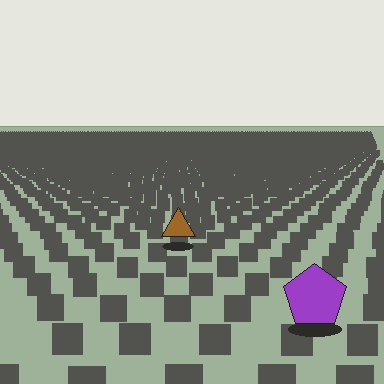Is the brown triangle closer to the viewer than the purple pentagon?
No. The purple pentagon is closer — you can tell from the texture gradient: the ground texture is coarser near it.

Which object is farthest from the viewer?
The brown triangle is farthest from the viewer. It appears smaller and the ground texture around it is denser.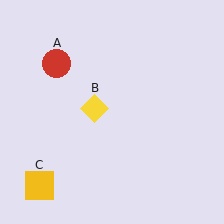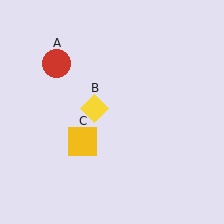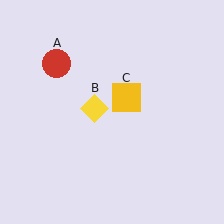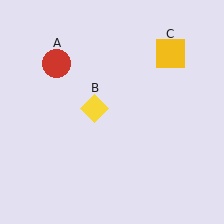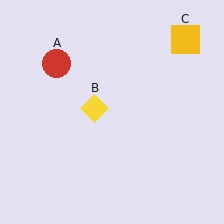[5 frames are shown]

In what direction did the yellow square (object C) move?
The yellow square (object C) moved up and to the right.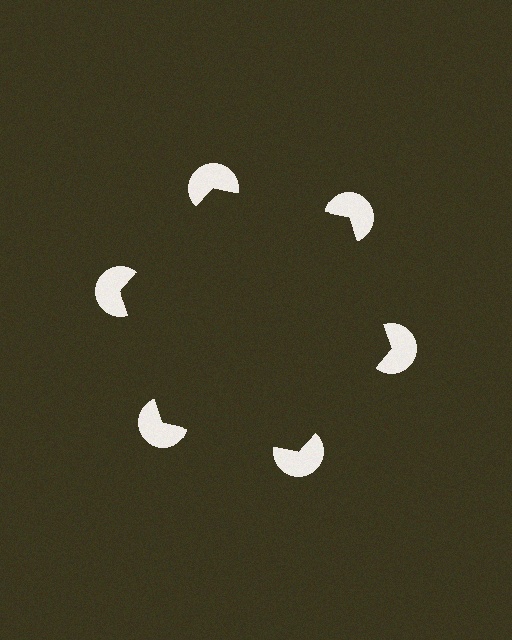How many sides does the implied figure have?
6 sides.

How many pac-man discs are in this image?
There are 6 — one at each vertex of the illusory hexagon.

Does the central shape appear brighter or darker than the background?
It typically appears slightly darker than the background, even though no actual brightness change is drawn.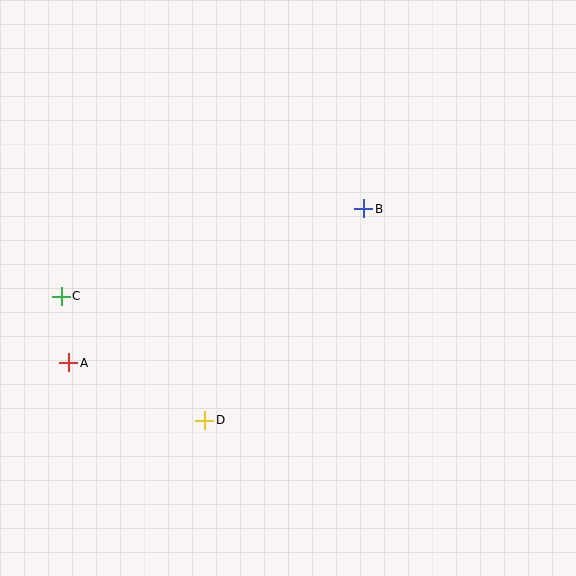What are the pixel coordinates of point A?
Point A is at (68, 363).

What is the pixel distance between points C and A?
The distance between C and A is 67 pixels.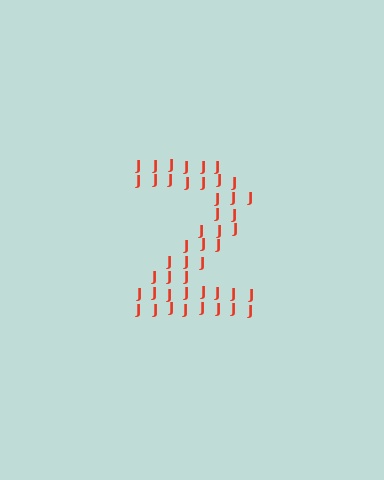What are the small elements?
The small elements are letter J's.